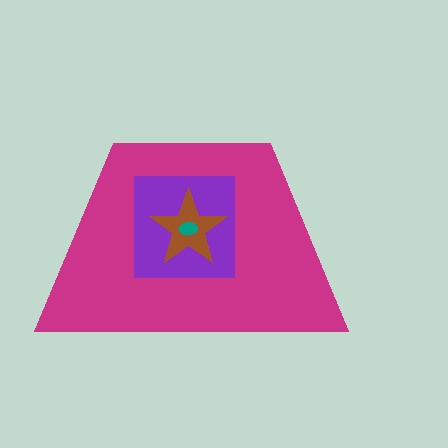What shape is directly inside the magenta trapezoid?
The purple square.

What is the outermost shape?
The magenta trapezoid.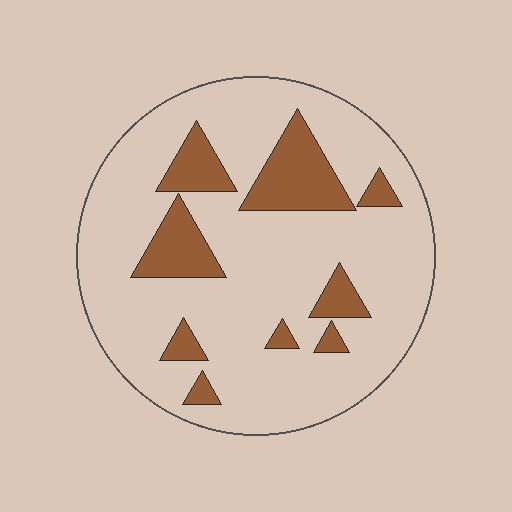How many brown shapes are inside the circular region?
9.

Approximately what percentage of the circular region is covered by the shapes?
Approximately 20%.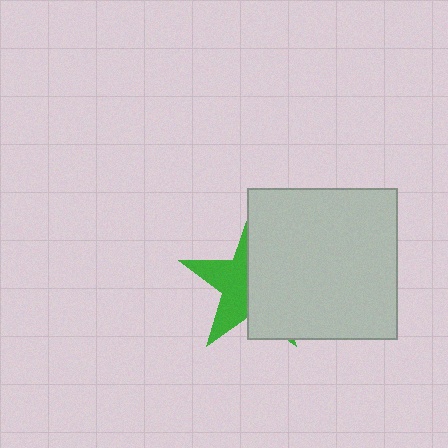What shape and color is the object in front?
The object in front is a light gray square.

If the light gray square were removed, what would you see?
You would see the complete green star.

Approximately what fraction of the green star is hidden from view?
Roughly 55% of the green star is hidden behind the light gray square.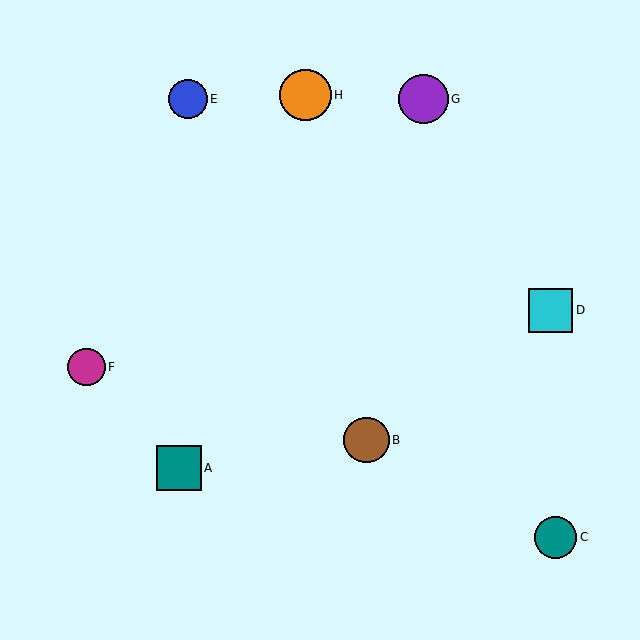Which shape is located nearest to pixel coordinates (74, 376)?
The magenta circle (labeled F) at (86, 367) is nearest to that location.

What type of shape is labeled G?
Shape G is a purple circle.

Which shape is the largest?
The orange circle (labeled H) is the largest.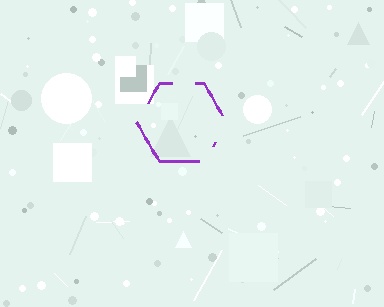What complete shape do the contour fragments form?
The contour fragments form a hexagon.